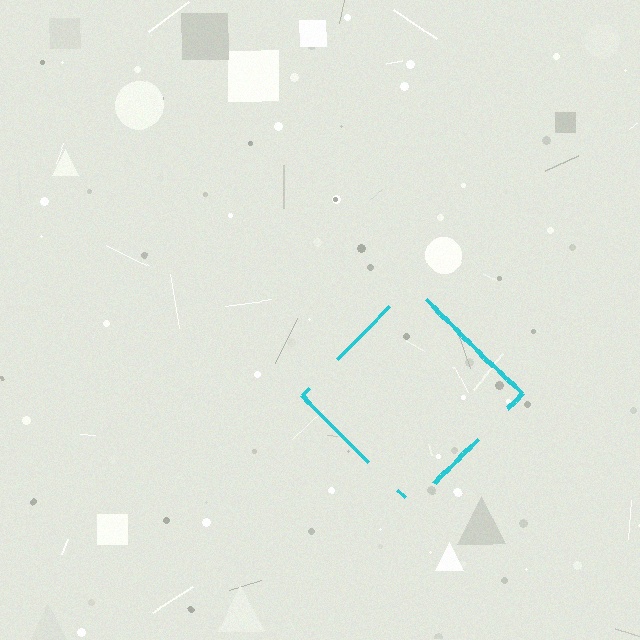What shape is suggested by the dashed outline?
The dashed outline suggests a diamond.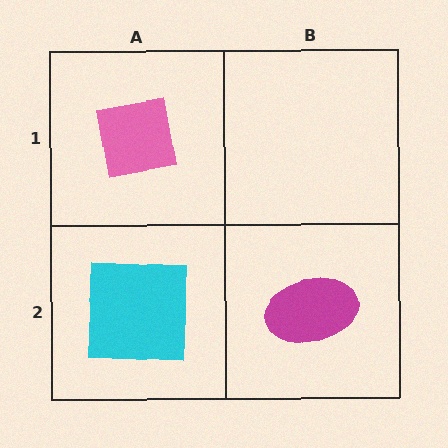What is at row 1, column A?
A pink square.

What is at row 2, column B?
A magenta ellipse.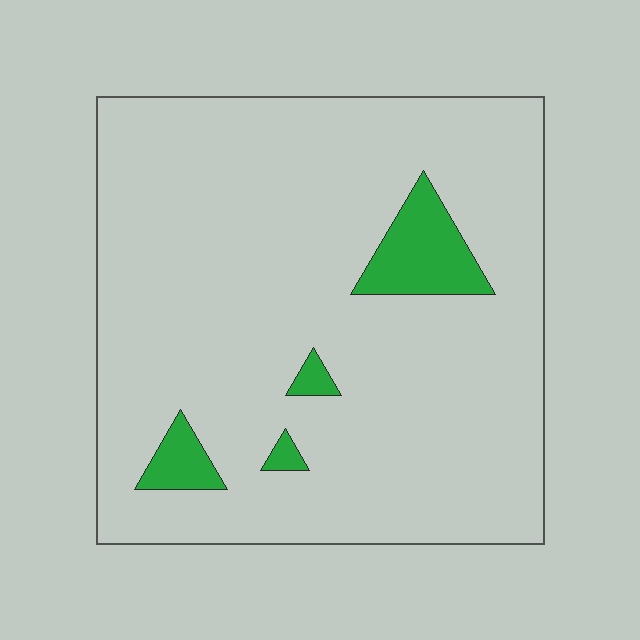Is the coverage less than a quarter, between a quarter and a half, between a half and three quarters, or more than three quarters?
Less than a quarter.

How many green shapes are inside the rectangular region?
4.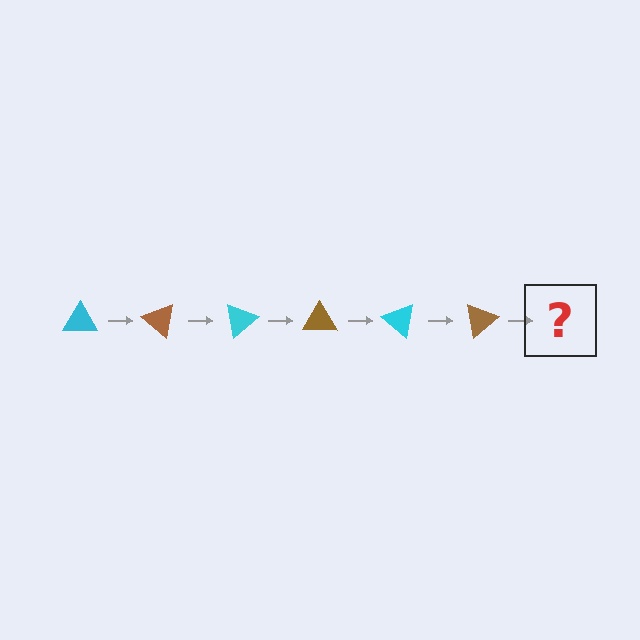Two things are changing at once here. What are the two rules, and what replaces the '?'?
The two rules are that it rotates 40 degrees each step and the color cycles through cyan and brown. The '?' should be a cyan triangle, rotated 240 degrees from the start.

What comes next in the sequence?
The next element should be a cyan triangle, rotated 240 degrees from the start.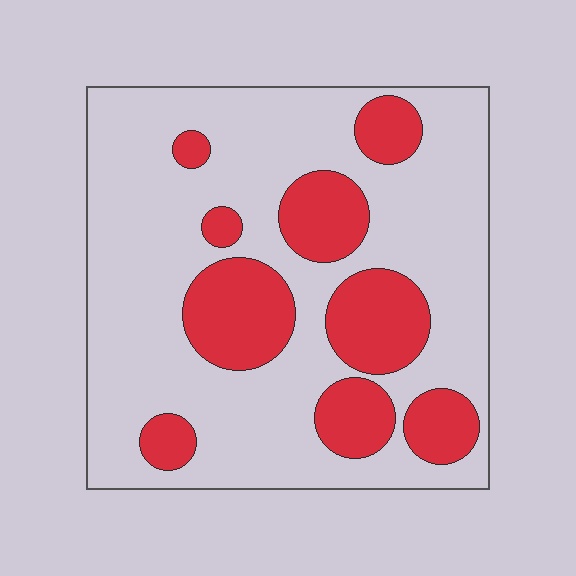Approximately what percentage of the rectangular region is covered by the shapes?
Approximately 25%.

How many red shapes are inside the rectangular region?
9.